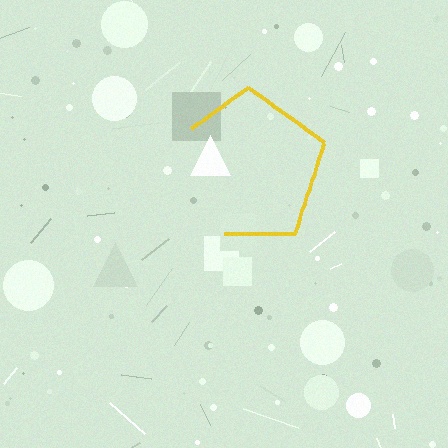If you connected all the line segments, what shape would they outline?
They would outline a pentagon.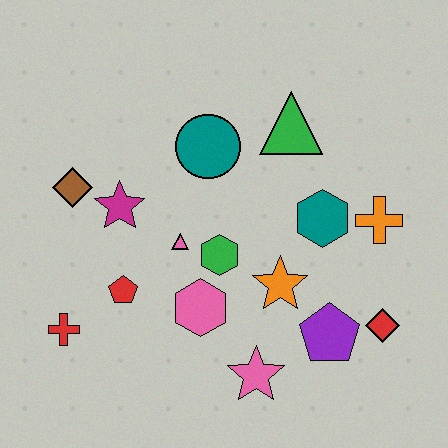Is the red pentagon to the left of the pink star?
Yes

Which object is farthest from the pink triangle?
The red diamond is farthest from the pink triangle.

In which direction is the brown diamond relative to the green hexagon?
The brown diamond is to the left of the green hexagon.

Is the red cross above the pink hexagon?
No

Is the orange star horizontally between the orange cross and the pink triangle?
Yes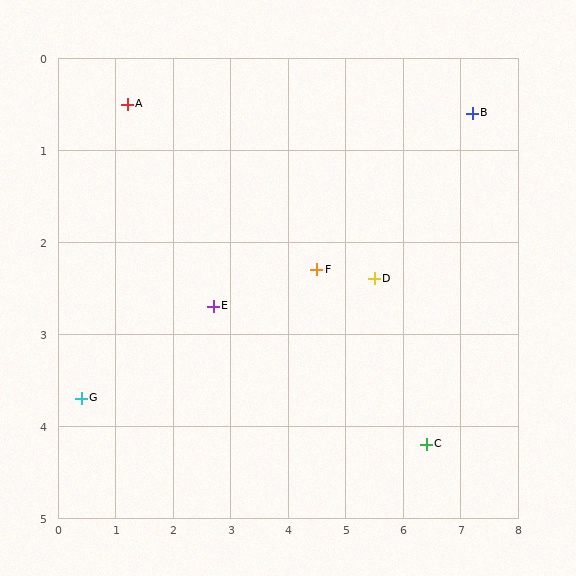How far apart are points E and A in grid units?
Points E and A are about 2.7 grid units apart.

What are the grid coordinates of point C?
Point C is at approximately (6.4, 4.2).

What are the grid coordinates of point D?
Point D is at approximately (5.5, 2.4).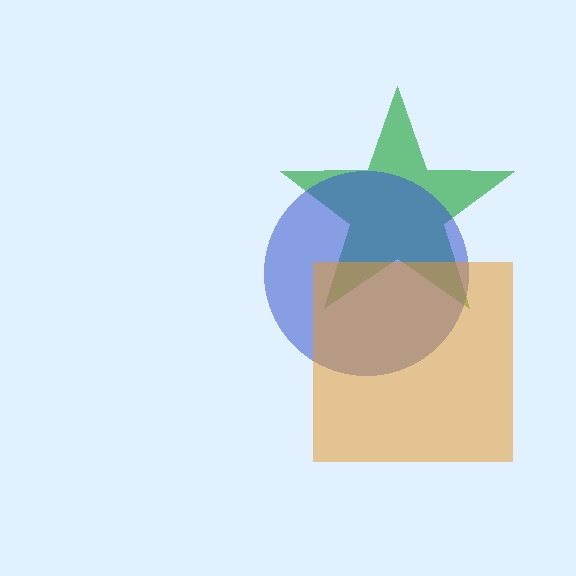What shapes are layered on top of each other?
The layered shapes are: a green star, a blue circle, an orange square.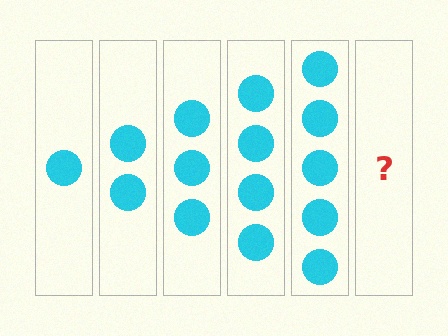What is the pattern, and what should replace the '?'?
The pattern is that each step adds one more circle. The '?' should be 6 circles.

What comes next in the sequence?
The next element should be 6 circles.